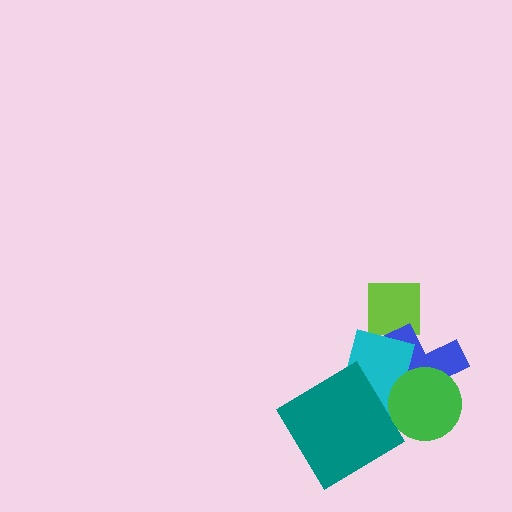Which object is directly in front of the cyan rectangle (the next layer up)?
The teal diamond is directly in front of the cyan rectangle.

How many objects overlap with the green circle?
2 objects overlap with the green circle.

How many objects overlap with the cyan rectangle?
3 objects overlap with the cyan rectangle.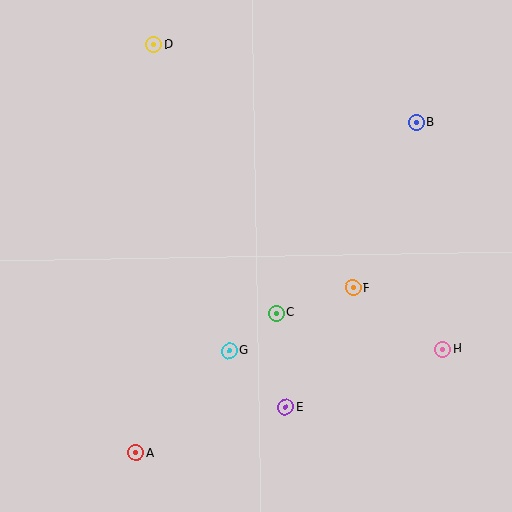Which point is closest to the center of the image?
Point C at (276, 313) is closest to the center.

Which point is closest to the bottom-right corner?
Point H is closest to the bottom-right corner.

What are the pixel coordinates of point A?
Point A is at (136, 453).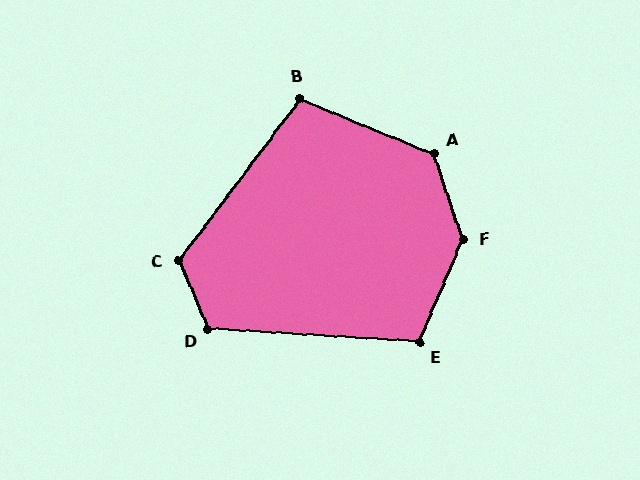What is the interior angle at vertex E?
Approximately 109 degrees (obtuse).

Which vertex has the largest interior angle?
F, at approximately 139 degrees.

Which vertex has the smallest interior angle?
B, at approximately 105 degrees.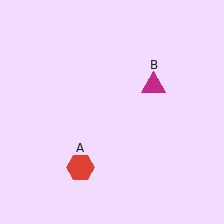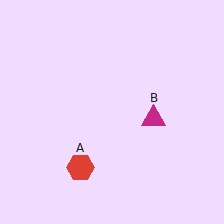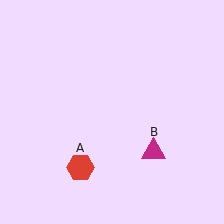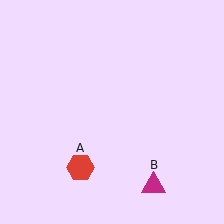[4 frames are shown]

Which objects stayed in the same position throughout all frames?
Red hexagon (object A) remained stationary.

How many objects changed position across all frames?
1 object changed position: magenta triangle (object B).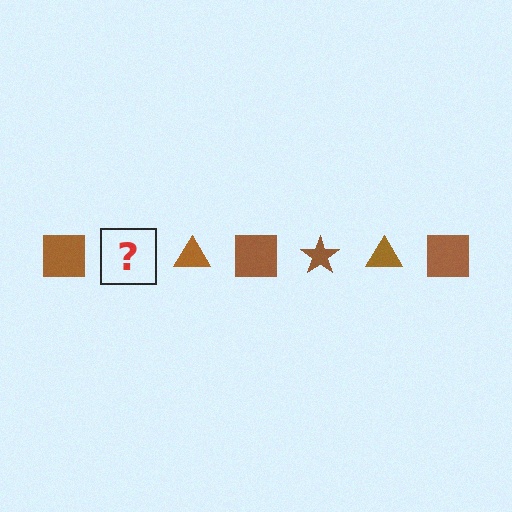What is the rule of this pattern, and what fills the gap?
The rule is that the pattern cycles through square, star, triangle shapes in brown. The gap should be filled with a brown star.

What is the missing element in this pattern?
The missing element is a brown star.